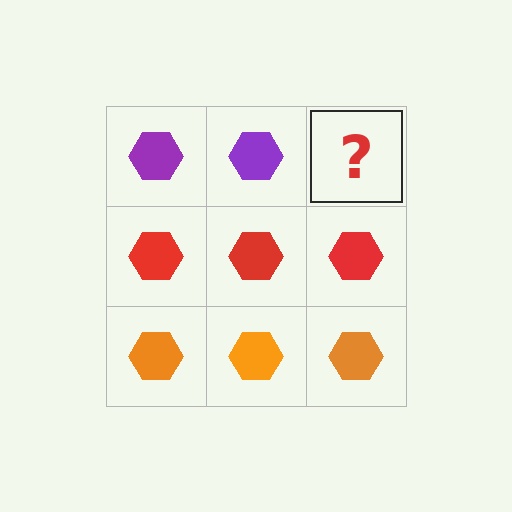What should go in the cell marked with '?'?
The missing cell should contain a purple hexagon.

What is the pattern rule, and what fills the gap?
The rule is that each row has a consistent color. The gap should be filled with a purple hexagon.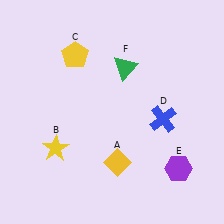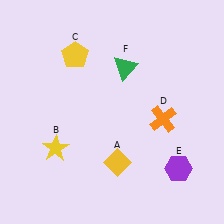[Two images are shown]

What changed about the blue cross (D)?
In Image 1, D is blue. In Image 2, it changed to orange.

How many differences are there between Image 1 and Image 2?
There is 1 difference between the two images.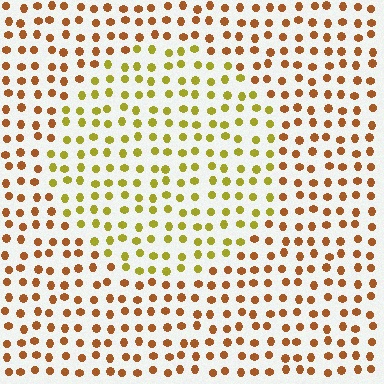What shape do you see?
I see a circle.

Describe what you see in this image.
The image is filled with small brown elements in a uniform arrangement. A circle-shaped region is visible where the elements are tinted to a slightly different hue, forming a subtle color boundary.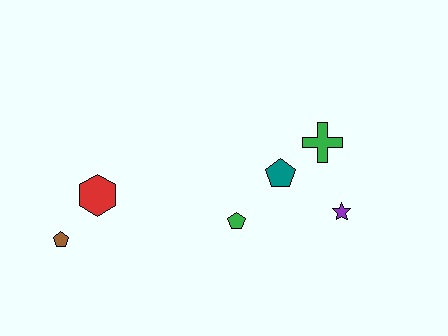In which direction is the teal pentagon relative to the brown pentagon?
The teal pentagon is to the right of the brown pentagon.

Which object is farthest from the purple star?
The brown pentagon is farthest from the purple star.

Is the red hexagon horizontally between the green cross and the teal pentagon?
No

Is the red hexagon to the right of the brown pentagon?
Yes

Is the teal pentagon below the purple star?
No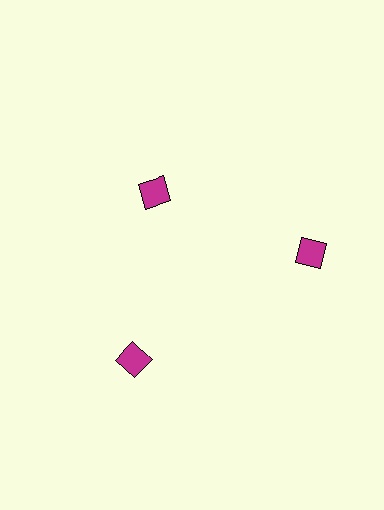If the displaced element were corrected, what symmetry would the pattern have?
It would have 3-fold rotational symmetry — the pattern would map onto itself every 120 degrees.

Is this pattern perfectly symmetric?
No. The 3 magenta diamonds are arranged in a ring, but one element near the 11 o'clock position is pulled inward toward the center, breaking the 3-fold rotational symmetry.